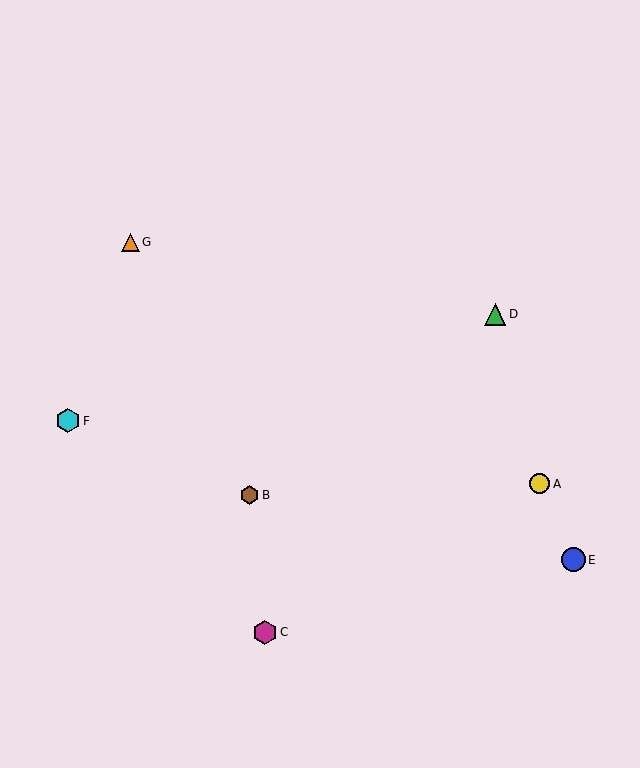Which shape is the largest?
The cyan hexagon (labeled F) is the largest.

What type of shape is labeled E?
Shape E is a blue circle.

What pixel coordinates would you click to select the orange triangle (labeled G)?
Click at (131, 242) to select the orange triangle G.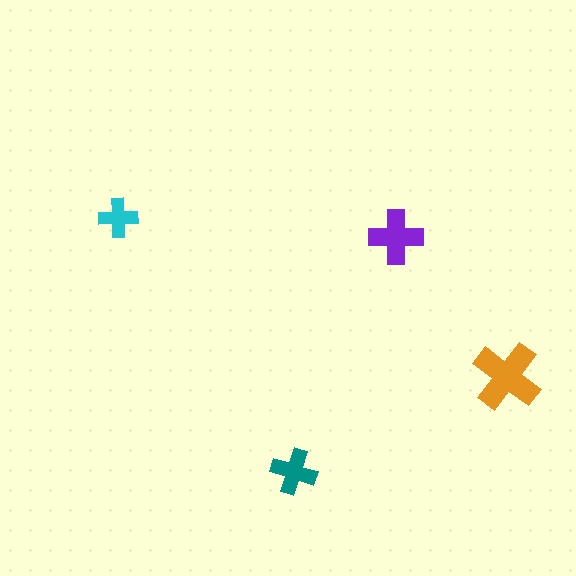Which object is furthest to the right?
The orange cross is rightmost.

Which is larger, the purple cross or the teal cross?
The purple one.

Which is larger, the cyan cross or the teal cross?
The teal one.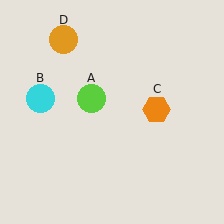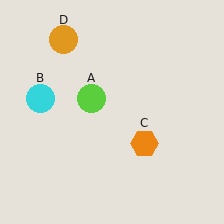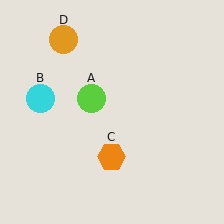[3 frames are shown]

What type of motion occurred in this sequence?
The orange hexagon (object C) rotated clockwise around the center of the scene.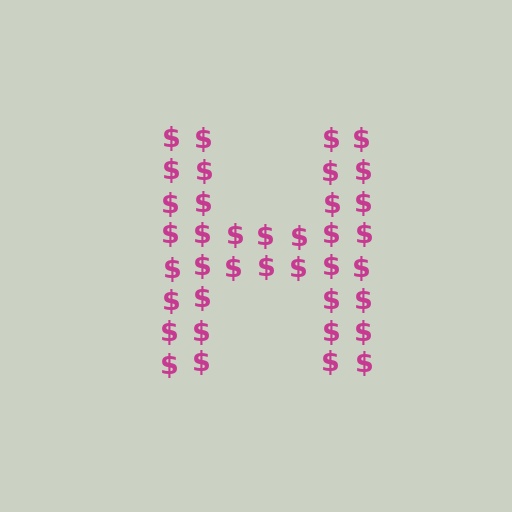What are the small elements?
The small elements are dollar signs.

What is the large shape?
The large shape is the letter H.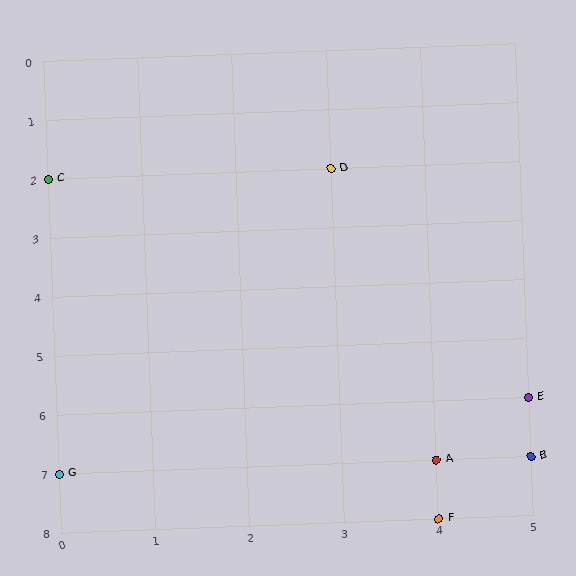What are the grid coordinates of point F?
Point F is at grid coordinates (4, 8).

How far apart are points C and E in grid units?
Points C and E are 5 columns and 4 rows apart (about 6.4 grid units diagonally).